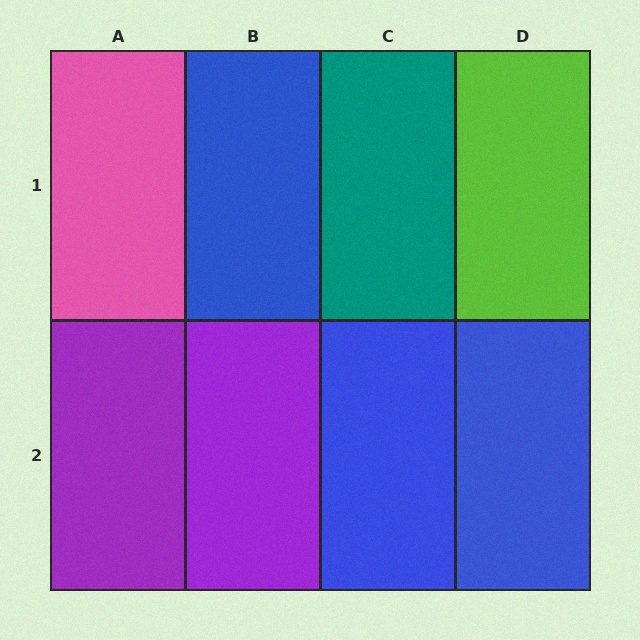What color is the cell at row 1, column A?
Pink.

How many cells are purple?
2 cells are purple.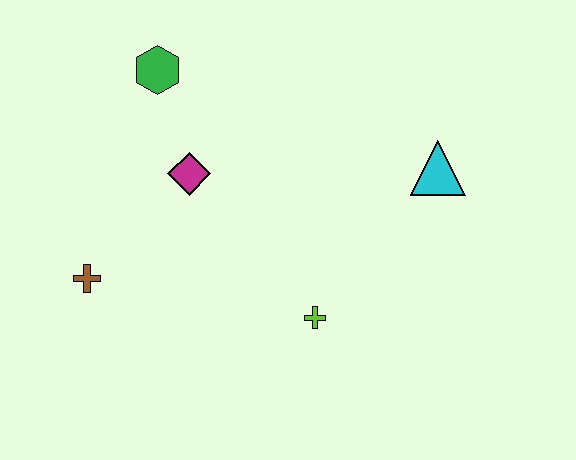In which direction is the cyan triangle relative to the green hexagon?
The cyan triangle is to the right of the green hexagon.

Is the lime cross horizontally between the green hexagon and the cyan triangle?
Yes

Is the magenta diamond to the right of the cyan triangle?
No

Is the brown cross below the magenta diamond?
Yes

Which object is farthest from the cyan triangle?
The brown cross is farthest from the cyan triangle.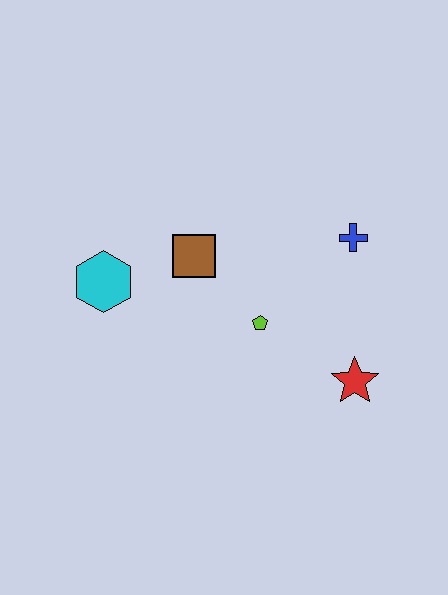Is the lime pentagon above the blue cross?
No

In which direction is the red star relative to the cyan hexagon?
The red star is to the right of the cyan hexagon.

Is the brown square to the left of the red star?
Yes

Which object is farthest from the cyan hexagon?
The red star is farthest from the cyan hexagon.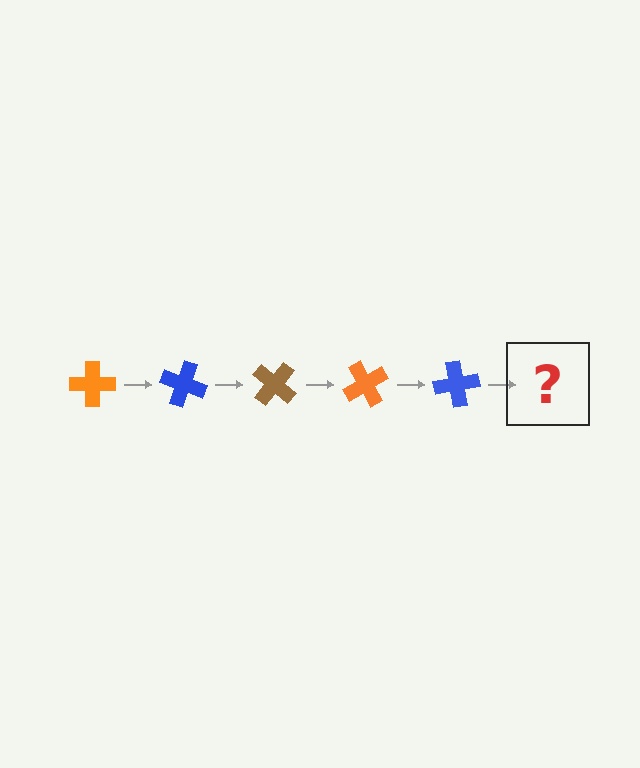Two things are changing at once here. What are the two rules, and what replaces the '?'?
The two rules are that it rotates 20 degrees each step and the color cycles through orange, blue, and brown. The '?' should be a brown cross, rotated 100 degrees from the start.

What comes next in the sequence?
The next element should be a brown cross, rotated 100 degrees from the start.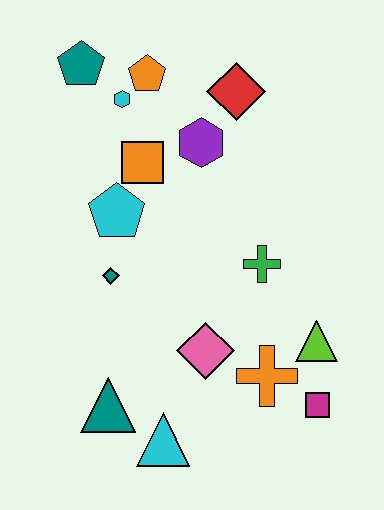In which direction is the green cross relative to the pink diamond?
The green cross is above the pink diamond.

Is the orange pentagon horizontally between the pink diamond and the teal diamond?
Yes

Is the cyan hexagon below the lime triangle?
No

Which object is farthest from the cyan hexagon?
The magenta square is farthest from the cyan hexagon.